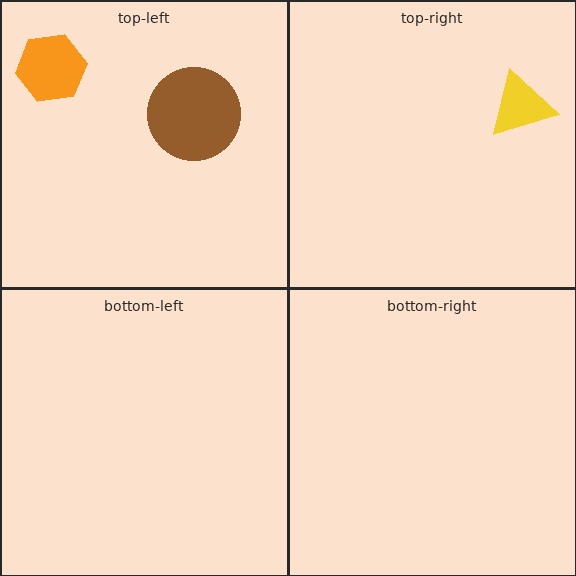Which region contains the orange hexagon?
The top-left region.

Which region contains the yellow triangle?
The top-right region.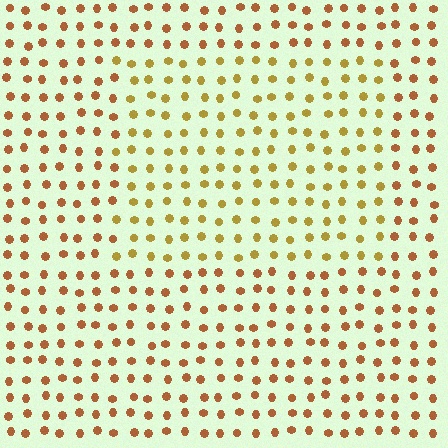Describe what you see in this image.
The image is filled with small brown elements in a uniform arrangement. A rectangle-shaped region is visible where the elements are tinted to a slightly different hue, forming a subtle color boundary.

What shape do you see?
I see a rectangle.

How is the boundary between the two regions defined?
The boundary is defined purely by a slight shift in hue (about 28 degrees). Spacing, size, and orientation are identical on both sides.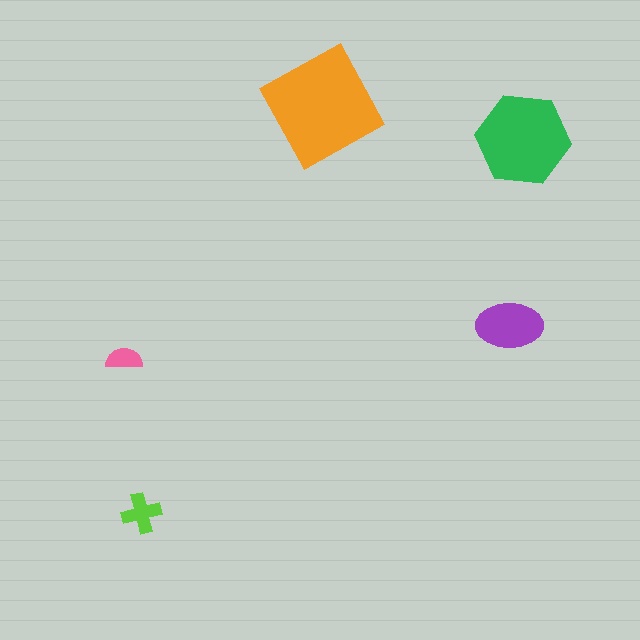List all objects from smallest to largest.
The pink semicircle, the lime cross, the purple ellipse, the green hexagon, the orange square.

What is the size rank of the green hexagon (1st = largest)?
2nd.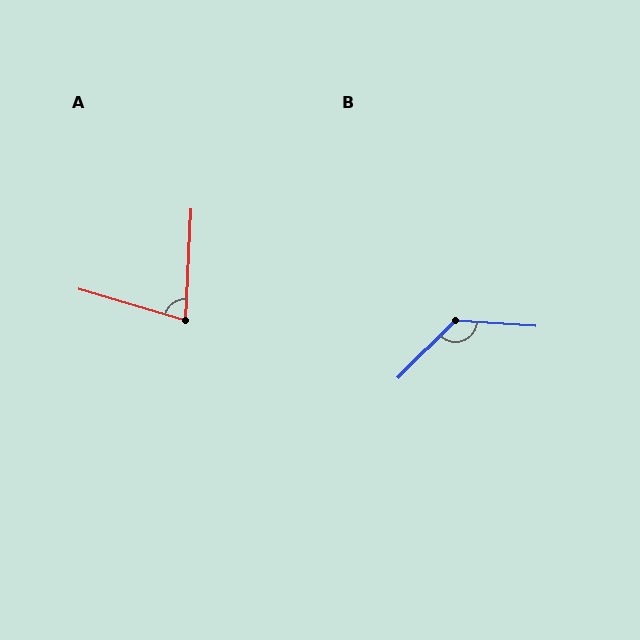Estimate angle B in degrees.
Approximately 131 degrees.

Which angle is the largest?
B, at approximately 131 degrees.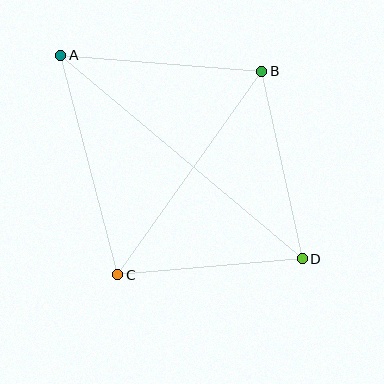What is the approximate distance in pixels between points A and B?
The distance between A and B is approximately 202 pixels.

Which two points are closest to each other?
Points C and D are closest to each other.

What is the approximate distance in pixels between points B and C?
The distance between B and C is approximately 249 pixels.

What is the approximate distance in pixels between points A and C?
The distance between A and C is approximately 227 pixels.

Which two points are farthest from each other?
Points A and D are farthest from each other.